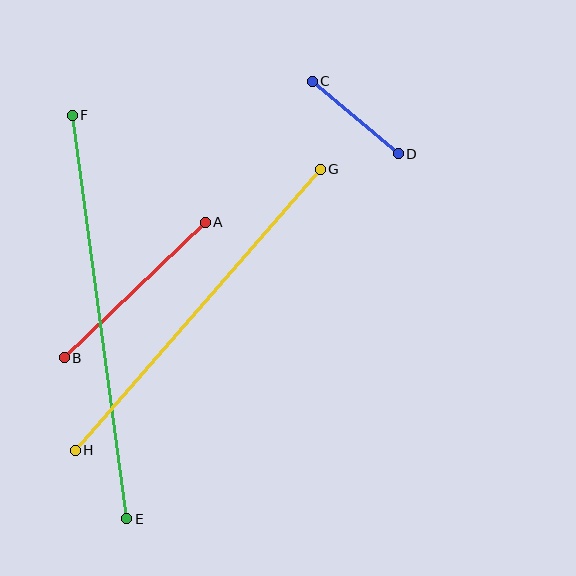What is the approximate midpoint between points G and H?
The midpoint is at approximately (198, 310) pixels.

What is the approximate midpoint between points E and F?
The midpoint is at approximately (100, 317) pixels.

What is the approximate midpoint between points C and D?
The midpoint is at approximately (355, 118) pixels.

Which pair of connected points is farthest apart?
Points E and F are farthest apart.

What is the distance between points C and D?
The distance is approximately 113 pixels.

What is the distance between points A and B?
The distance is approximately 196 pixels.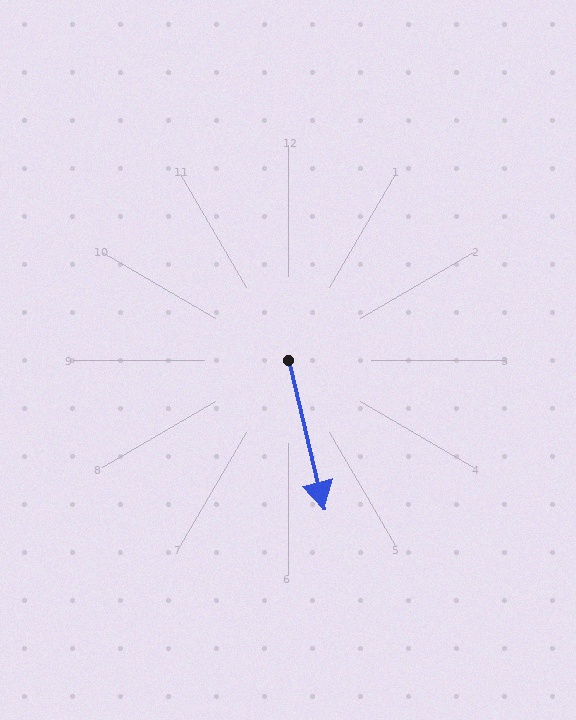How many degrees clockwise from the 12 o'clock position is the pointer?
Approximately 167 degrees.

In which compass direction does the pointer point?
South.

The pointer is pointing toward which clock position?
Roughly 6 o'clock.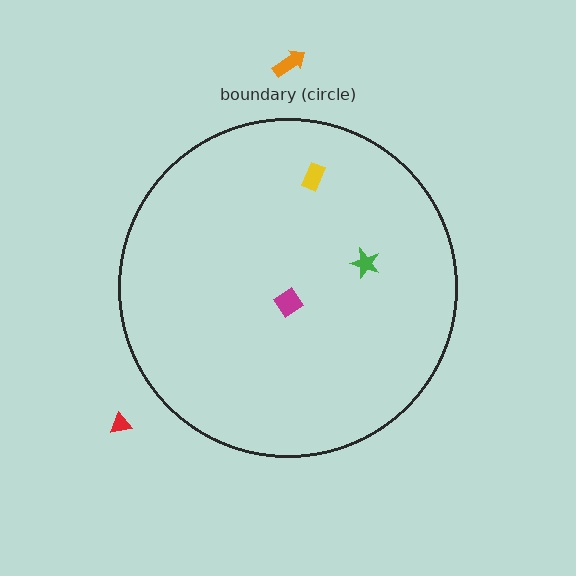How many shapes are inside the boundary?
3 inside, 2 outside.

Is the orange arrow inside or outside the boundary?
Outside.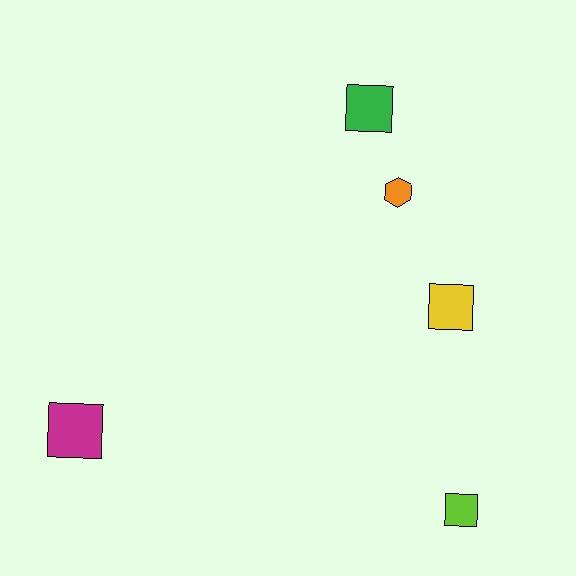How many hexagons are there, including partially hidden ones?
There is 1 hexagon.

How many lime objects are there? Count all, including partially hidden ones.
There is 1 lime object.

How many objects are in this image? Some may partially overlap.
There are 5 objects.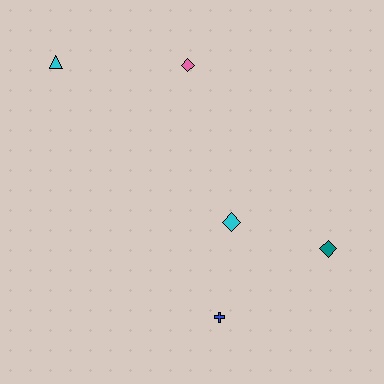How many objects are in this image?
There are 5 objects.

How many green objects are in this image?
There are no green objects.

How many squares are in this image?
There are no squares.